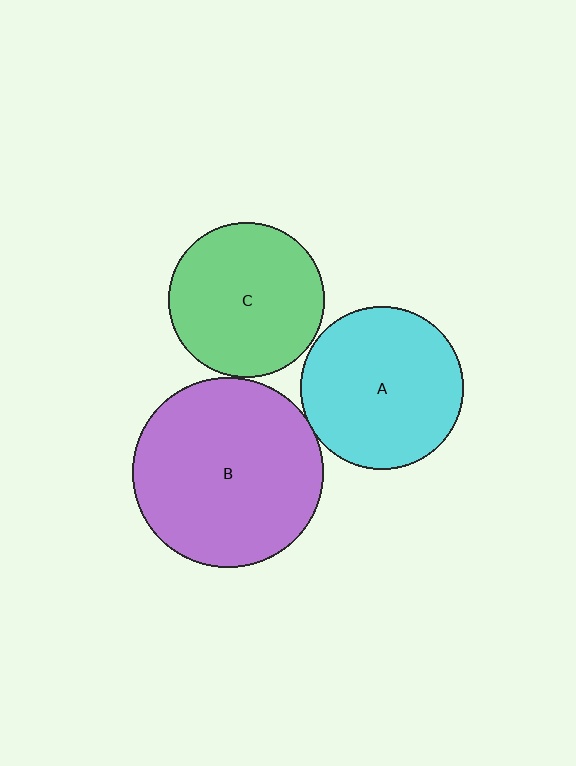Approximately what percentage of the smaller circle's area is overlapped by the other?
Approximately 5%.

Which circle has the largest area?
Circle B (purple).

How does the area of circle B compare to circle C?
Approximately 1.5 times.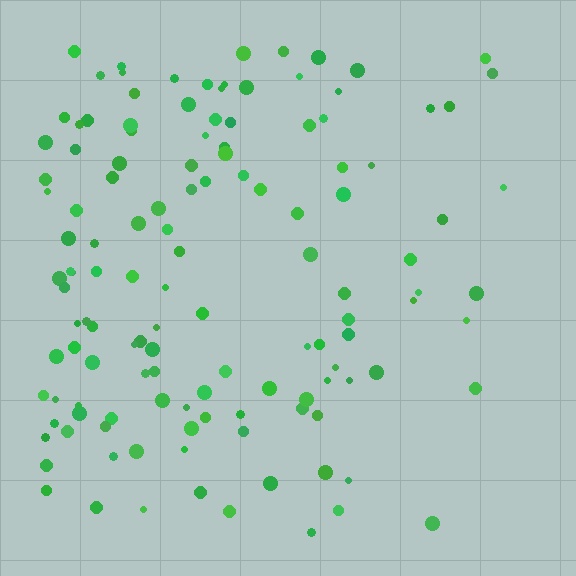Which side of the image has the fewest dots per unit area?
The right.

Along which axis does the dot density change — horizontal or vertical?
Horizontal.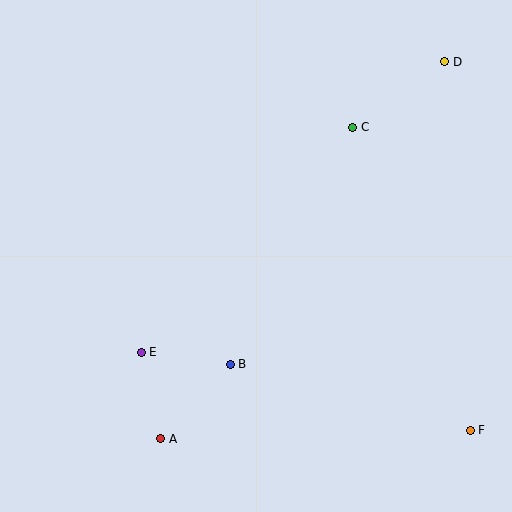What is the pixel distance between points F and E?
The distance between F and E is 338 pixels.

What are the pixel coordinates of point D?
Point D is at (445, 62).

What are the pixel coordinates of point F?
Point F is at (470, 430).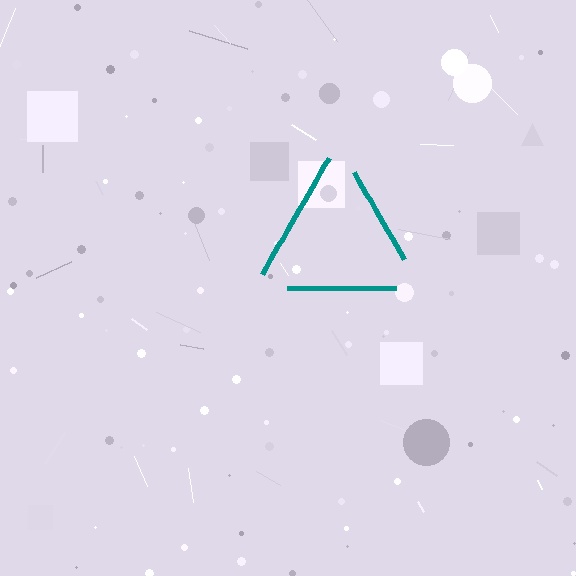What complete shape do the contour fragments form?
The contour fragments form a triangle.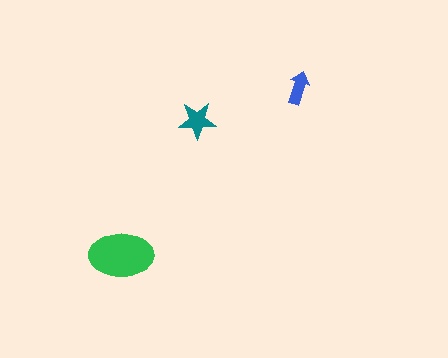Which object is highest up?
The blue arrow is topmost.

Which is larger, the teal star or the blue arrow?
The teal star.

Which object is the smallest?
The blue arrow.